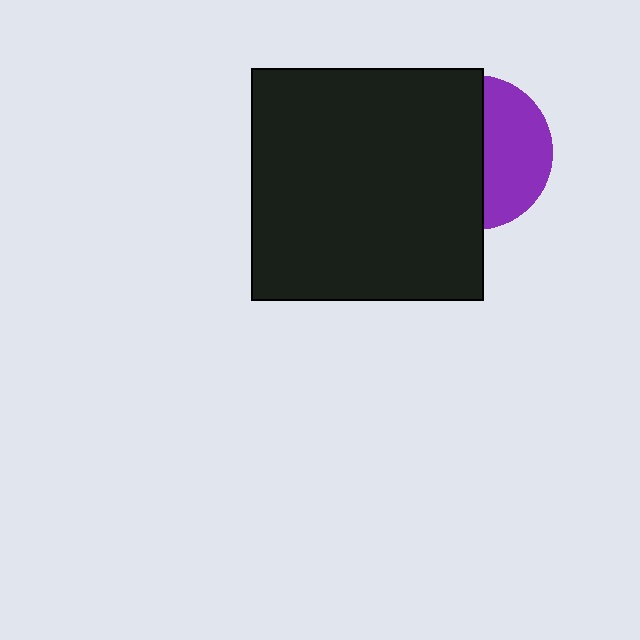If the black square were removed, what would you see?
You would see the complete purple circle.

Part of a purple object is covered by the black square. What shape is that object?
It is a circle.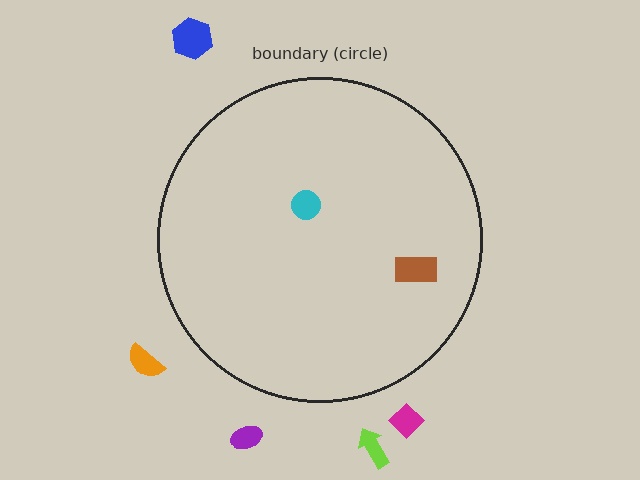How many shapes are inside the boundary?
2 inside, 5 outside.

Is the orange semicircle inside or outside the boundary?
Outside.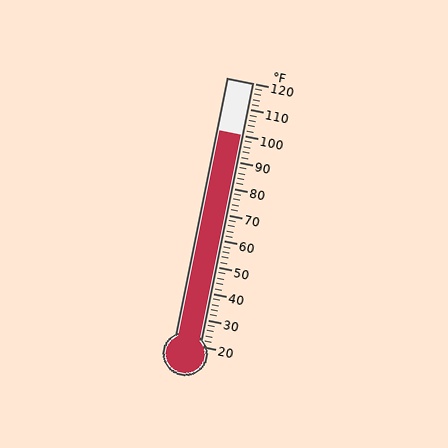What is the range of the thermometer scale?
The thermometer scale ranges from 20°F to 120°F.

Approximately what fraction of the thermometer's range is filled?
The thermometer is filled to approximately 80% of its range.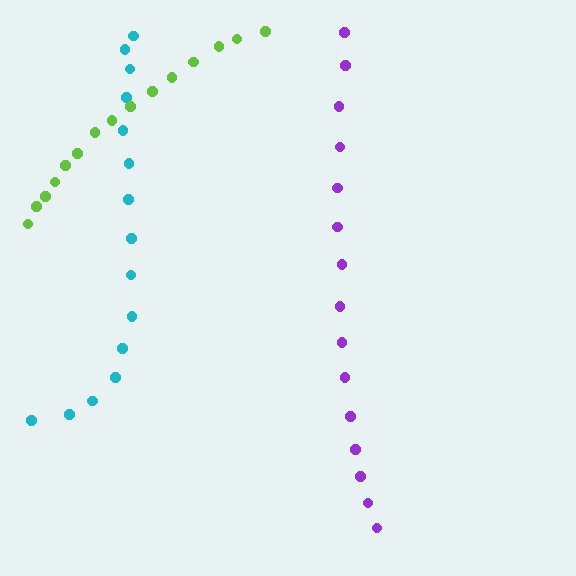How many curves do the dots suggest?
There are 3 distinct paths.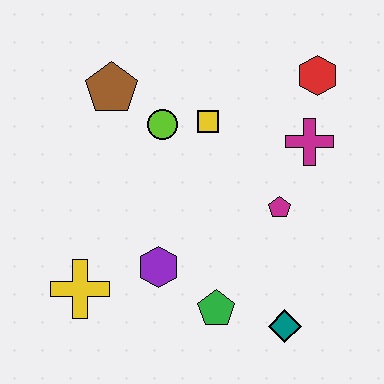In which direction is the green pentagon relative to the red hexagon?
The green pentagon is below the red hexagon.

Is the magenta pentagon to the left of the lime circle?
No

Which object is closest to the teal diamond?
The green pentagon is closest to the teal diamond.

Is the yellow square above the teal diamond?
Yes